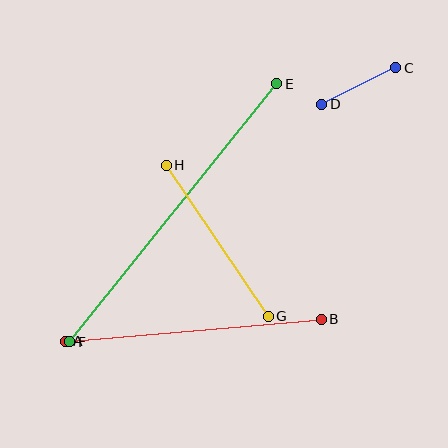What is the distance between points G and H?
The distance is approximately 182 pixels.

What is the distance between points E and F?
The distance is approximately 331 pixels.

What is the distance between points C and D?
The distance is approximately 82 pixels.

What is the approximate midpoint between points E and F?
The midpoint is at approximately (173, 213) pixels.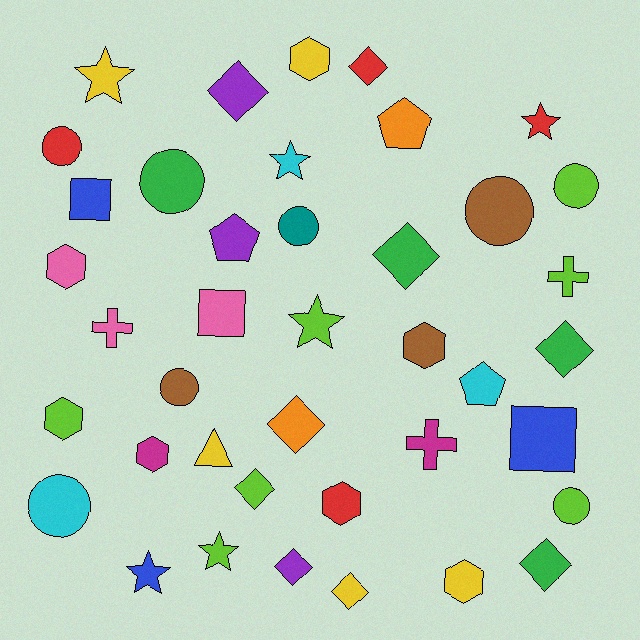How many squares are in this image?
There are 3 squares.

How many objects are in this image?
There are 40 objects.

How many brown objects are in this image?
There are 3 brown objects.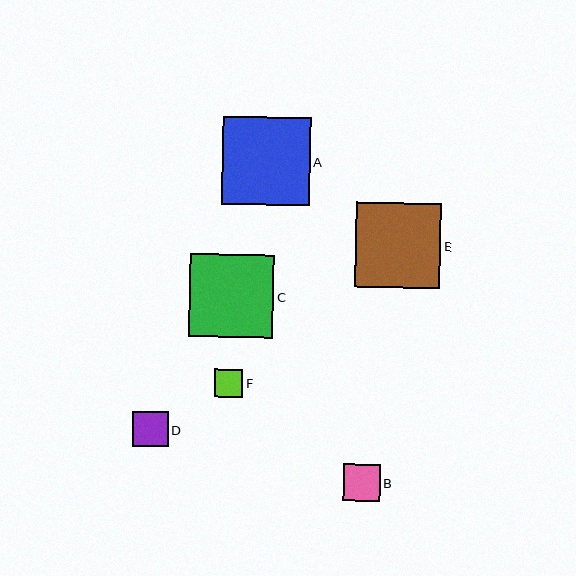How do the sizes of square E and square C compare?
Square E and square C are approximately the same size.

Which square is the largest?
Square A is the largest with a size of approximately 87 pixels.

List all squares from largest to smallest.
From largest to smallest: A, E, C, B, D, F.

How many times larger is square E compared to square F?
Square E is approximately 3.1 times the size of square F.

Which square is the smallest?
Square F is the smallest with a size of approximately 28 pixels.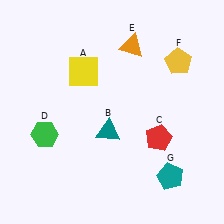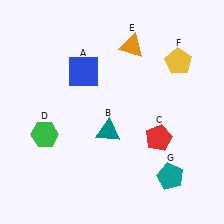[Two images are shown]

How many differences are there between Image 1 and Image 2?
There is 1 difference between the two images.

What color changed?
The square (A) changed from yellow in Image 1 to blue in Image 2.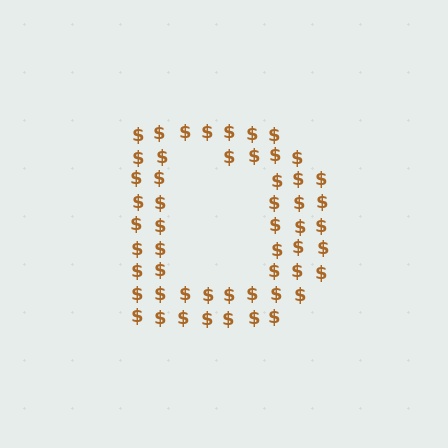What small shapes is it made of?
It is made of small dollar signs.